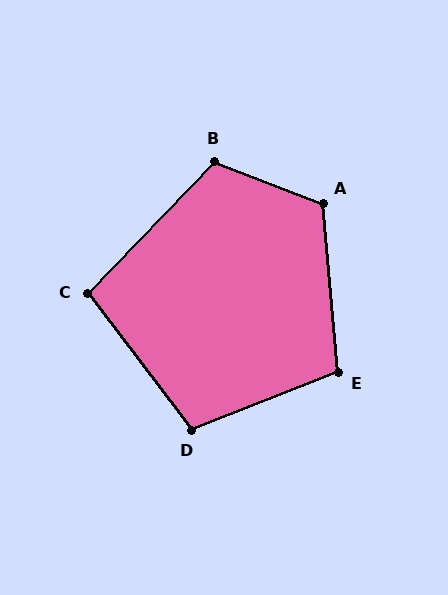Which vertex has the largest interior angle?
A, at approximately 116 degrees.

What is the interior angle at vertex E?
Approximately 106 degrees (obtuse).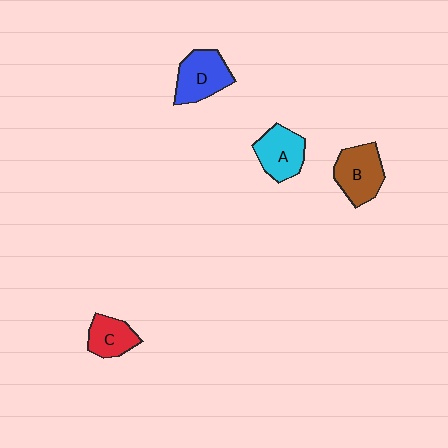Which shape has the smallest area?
Shape C (red).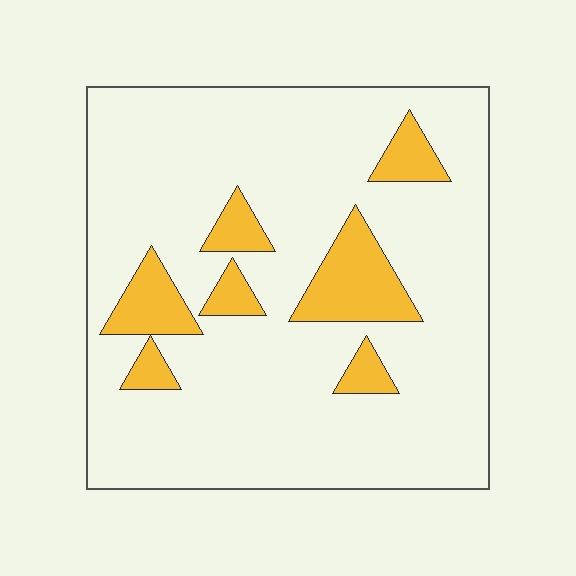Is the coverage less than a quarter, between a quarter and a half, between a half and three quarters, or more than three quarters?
Less than a quarter.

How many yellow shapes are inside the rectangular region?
7.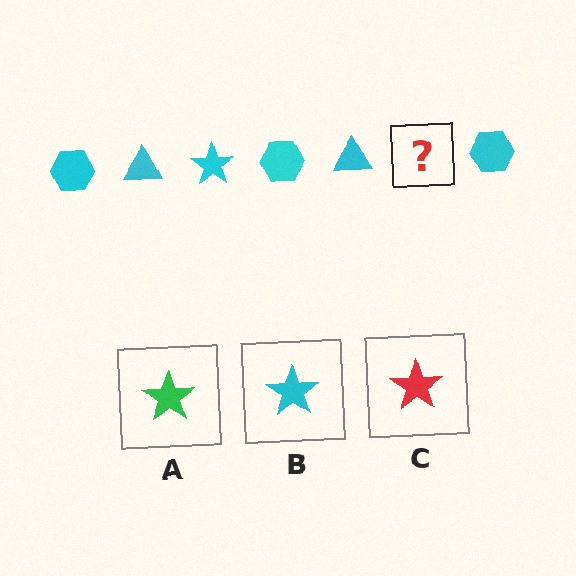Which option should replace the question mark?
Option B.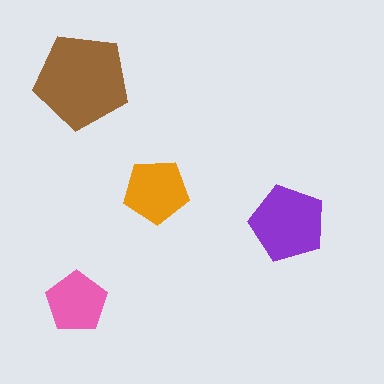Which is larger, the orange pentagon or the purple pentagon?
The purple one.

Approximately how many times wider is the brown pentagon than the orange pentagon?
About 1.5 times wider.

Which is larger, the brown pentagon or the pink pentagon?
The brown one.